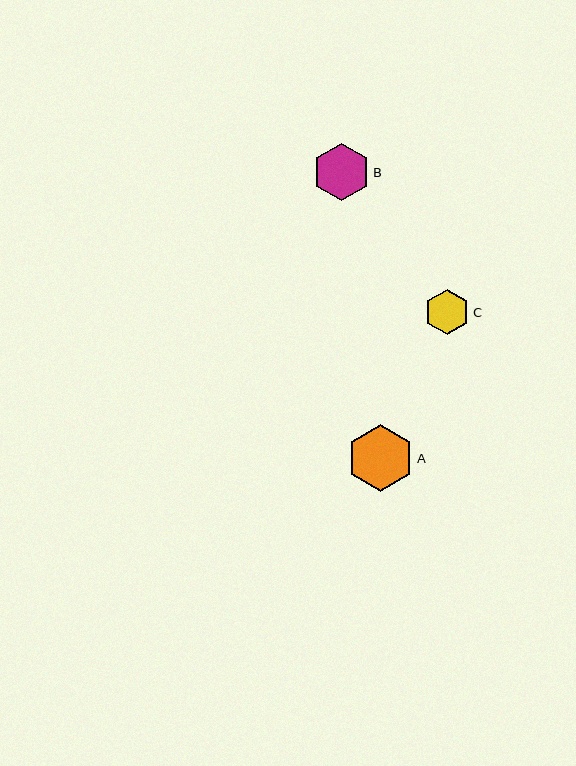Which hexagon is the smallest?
Hexagon C is the smallest with a size of approximately 45 pixels.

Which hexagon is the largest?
Hexagon A is the largest with a size of approximately 67 pixels.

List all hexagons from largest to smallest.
From largest to smallest: A, B, C.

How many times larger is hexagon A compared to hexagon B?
Hexagon A is approximately 1.2 times the size of hexagon B.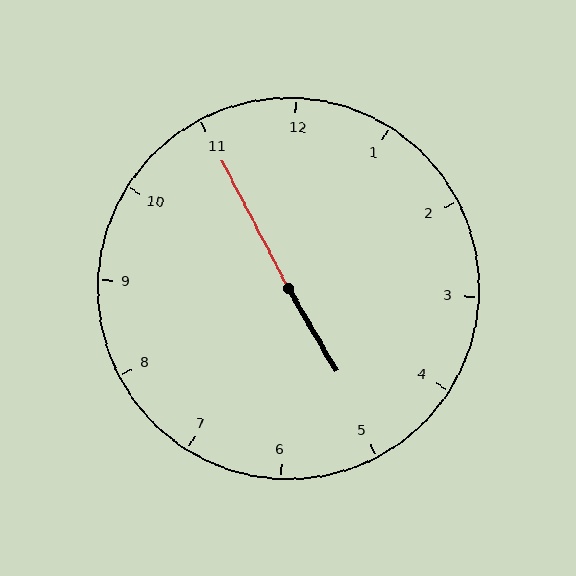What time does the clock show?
4:55.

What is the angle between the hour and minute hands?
Approximately 178 degrees.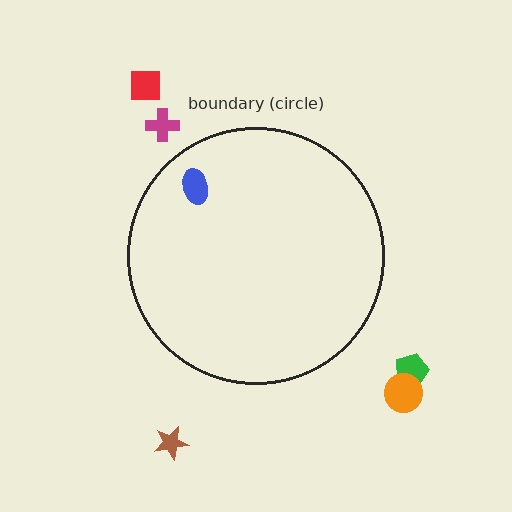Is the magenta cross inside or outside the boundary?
Outside.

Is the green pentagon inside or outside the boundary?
Outside.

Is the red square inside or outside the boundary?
Outside.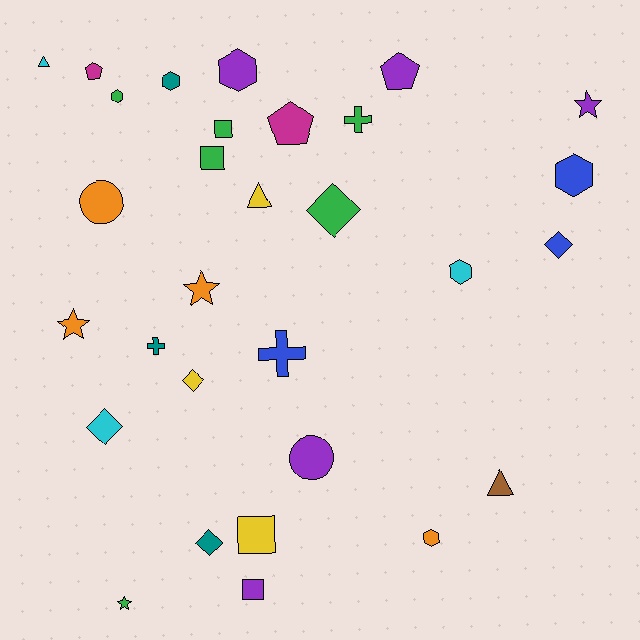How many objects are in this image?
There are 30 objects.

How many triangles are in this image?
There are 3 triangles.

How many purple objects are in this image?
There are 5 purple objects.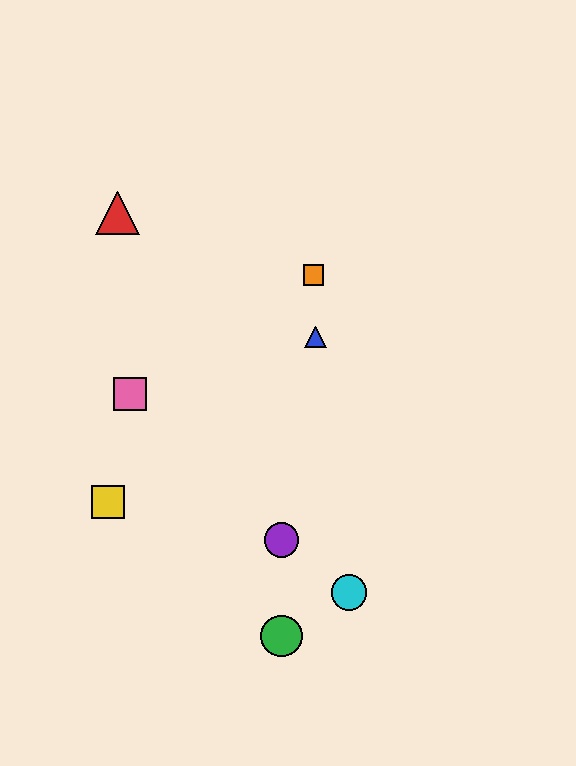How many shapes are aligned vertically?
2 shapes (the green circle, the purple circle) are aligned vertically.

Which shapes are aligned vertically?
The green circle, the purple circle are aligned vertically.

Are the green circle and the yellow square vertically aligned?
No, the green circle is at x≈282 and the yellow square is at x≈108.